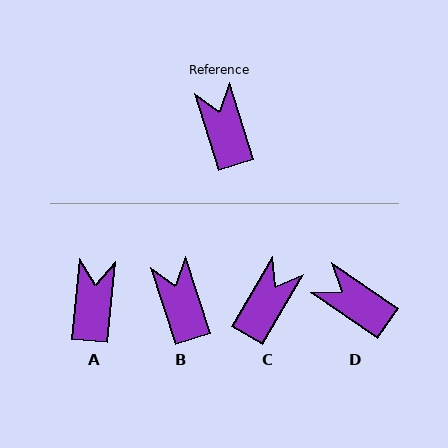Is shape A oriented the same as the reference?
No, it is off by about 23 degrees.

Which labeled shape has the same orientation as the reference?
B.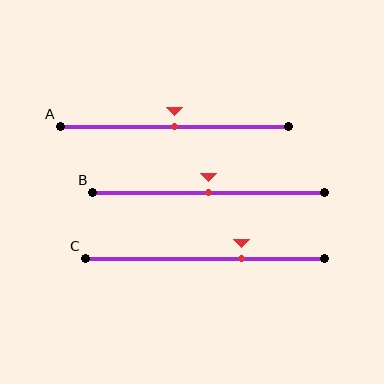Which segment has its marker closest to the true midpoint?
Segment A has its marker closest to the true midpoint.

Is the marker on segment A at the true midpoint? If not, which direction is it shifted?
Yes, the marker on segment A is at the true midpoint.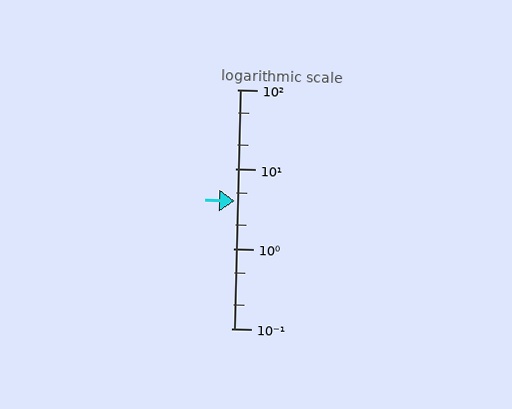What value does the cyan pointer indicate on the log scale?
The pointer indicates approximately 4.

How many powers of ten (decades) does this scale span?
The scale spans 3 decades, from 0.1 to 100.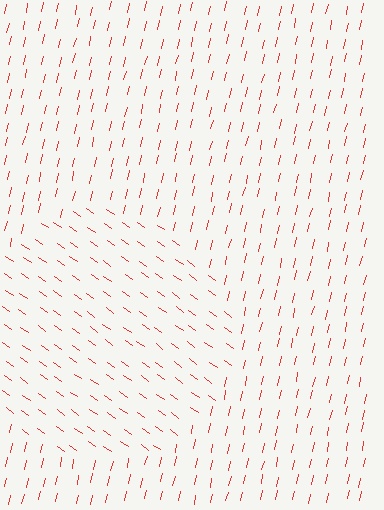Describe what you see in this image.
The image is filled with small red line segments. A circle region in the image has lines oriented differently from the surrounding lines, creating a visible texture boundary.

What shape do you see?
I see a circle.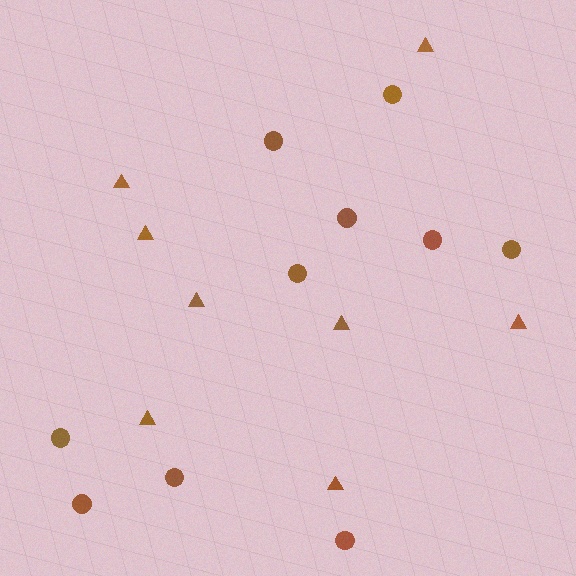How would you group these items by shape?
There are 2 groups: one group of circles (10) and one group of triangles (8).